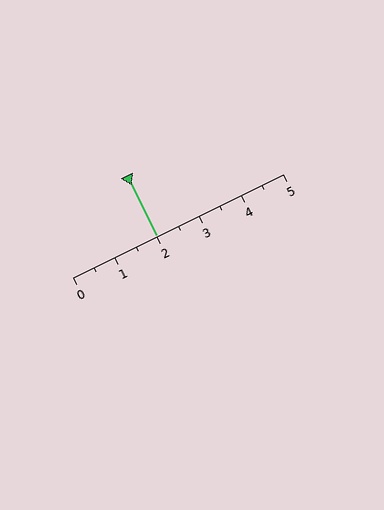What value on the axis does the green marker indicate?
The marker indicates approximately 2.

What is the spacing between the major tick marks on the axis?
The major ticks are spaced 1 apart.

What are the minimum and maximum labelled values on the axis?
The axis runs from 0 to 5.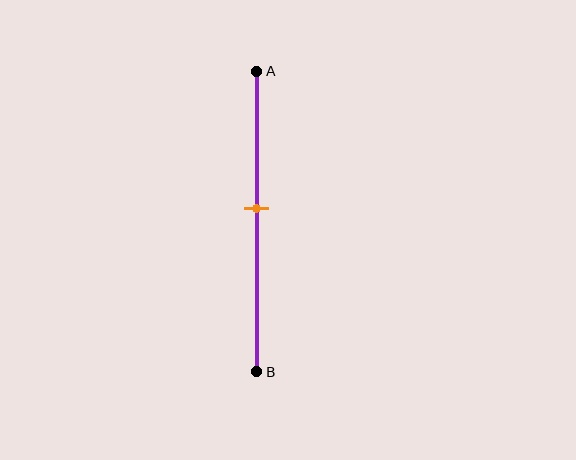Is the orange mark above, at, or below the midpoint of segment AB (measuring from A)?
The orange mark is above the midpoint of segment AB.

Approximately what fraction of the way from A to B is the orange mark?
The orange mark is approximately 45% of the way from A to B.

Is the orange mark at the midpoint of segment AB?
No, the mark is at about 45% from A, not at the 50% midpoint.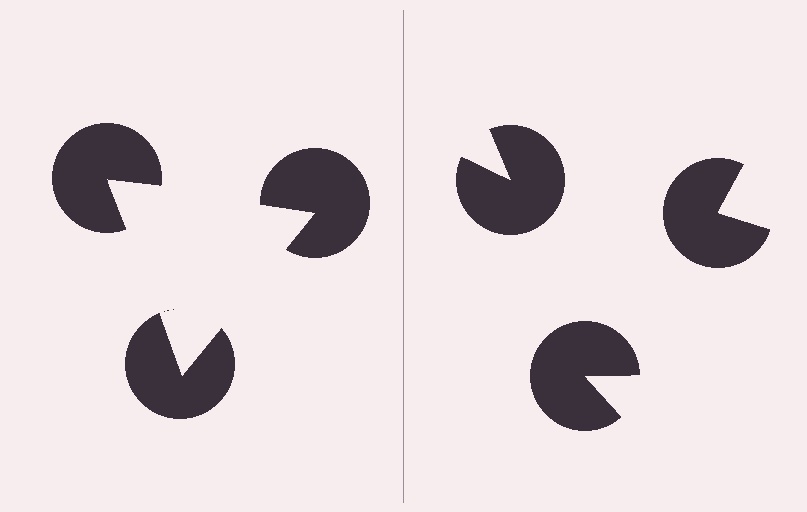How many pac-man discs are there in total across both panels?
6 — 3 on each side.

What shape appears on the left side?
An illusory triangle.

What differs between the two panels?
The pac-man discs are positioned identically on both sides; only the wedge orientations differ. On the left they align to a triangle; on the right they are misaligned.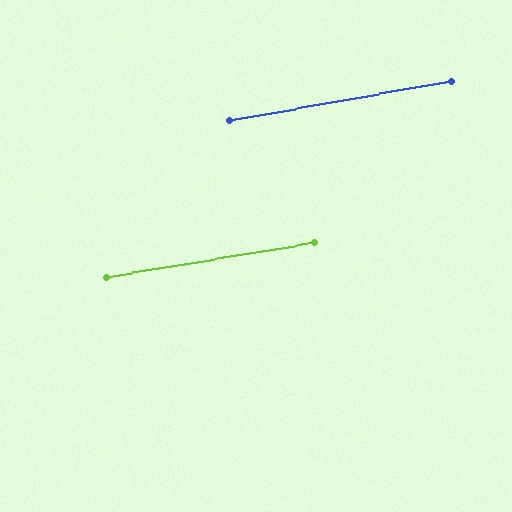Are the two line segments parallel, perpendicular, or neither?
Parallel — their directions differ by only 0.9°.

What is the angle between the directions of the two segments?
Approximately 1 degree.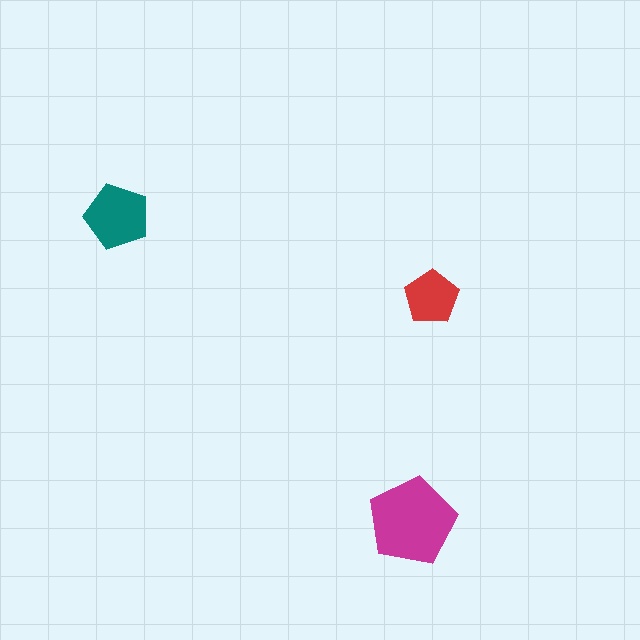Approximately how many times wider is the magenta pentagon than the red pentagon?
About 1.5 times wider.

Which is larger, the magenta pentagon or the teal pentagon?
The magenta one.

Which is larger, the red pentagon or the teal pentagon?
The teal one.